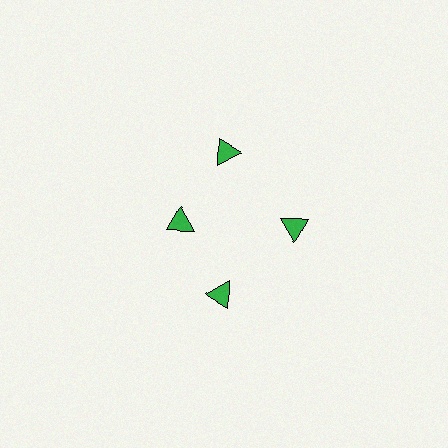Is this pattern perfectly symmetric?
No. The 4 green triangles are arranged in a ring, but one element near the 9 o'clock position is pulled inward toward the center, breaking the 4-fold rotational symmetry.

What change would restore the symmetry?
The symmetry would be restored by moving it outward, back onto the ring so that all 4 triangles sit at equal angles and equal distance from the center.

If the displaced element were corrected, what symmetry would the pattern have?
It would have 4-fold rotational symmetry — the pattern would map onto itself every 90 degrees.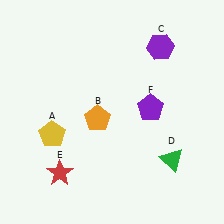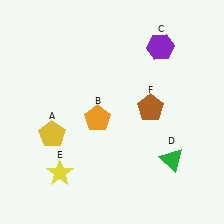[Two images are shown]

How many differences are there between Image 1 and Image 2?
There are 2 differences between the two images.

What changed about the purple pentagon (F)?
In Image 1, F is purple. In Image 2, it changed to brown.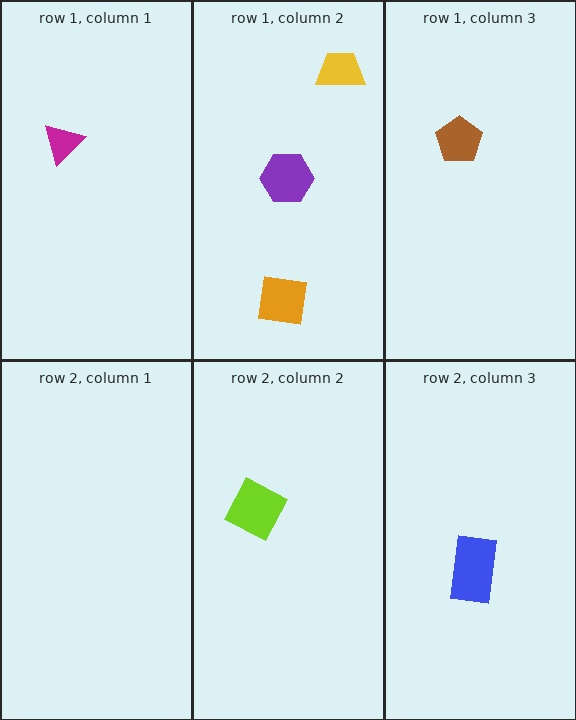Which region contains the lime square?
The row 2, column 2 region.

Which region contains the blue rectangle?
The row 2, column 3 region.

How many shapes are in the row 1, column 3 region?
1.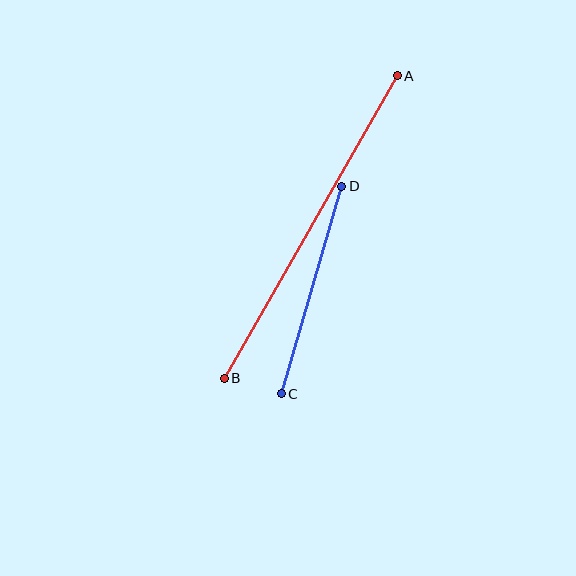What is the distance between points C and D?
The distance is approximately 216 pixels.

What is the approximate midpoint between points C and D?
The midpoint is at approximately (311, 290) pixels.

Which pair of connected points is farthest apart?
Points A and B are farthest apart.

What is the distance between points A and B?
The distance is approximately 349 pixels.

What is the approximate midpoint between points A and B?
The midpoint is at approximately (311, 227) pixels.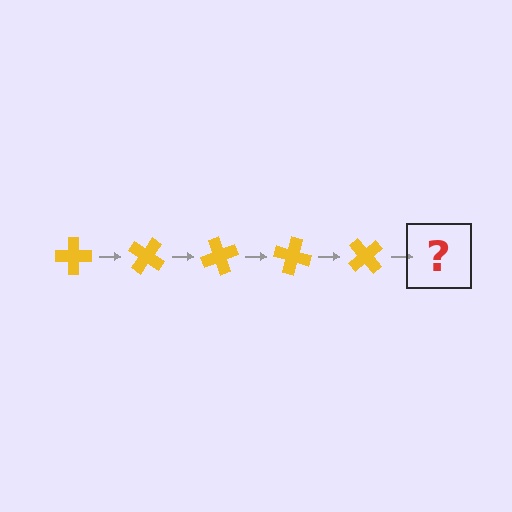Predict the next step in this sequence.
The next step is a yellow cross rotated 175 degrees.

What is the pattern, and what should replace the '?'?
The pattern is that the cross rotates 35 degrees each step. The '?' should be a yellow cross rotated 175 degrees.